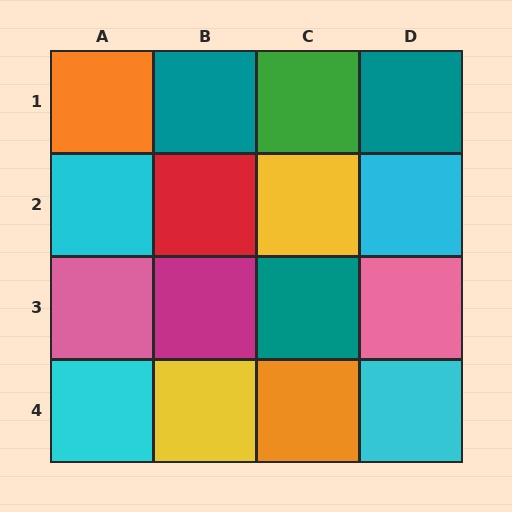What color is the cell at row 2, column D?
Cyan.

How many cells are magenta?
1 cell is magenta.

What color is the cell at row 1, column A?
Orange.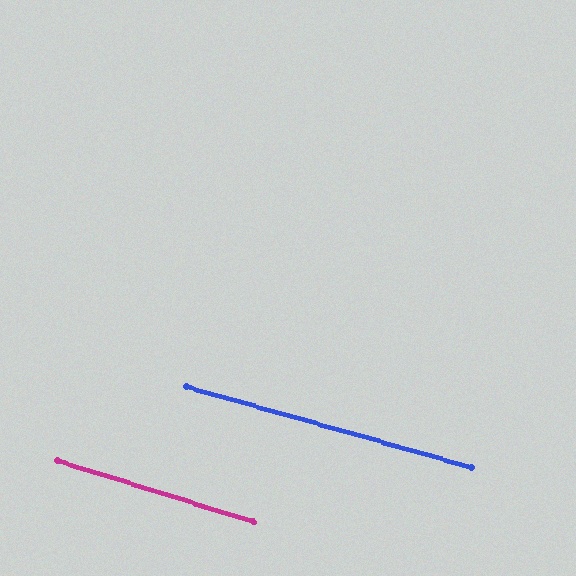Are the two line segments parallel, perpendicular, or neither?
Parallel — their directions differ by only 1.5°.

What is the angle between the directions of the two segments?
Approximately 1 degree.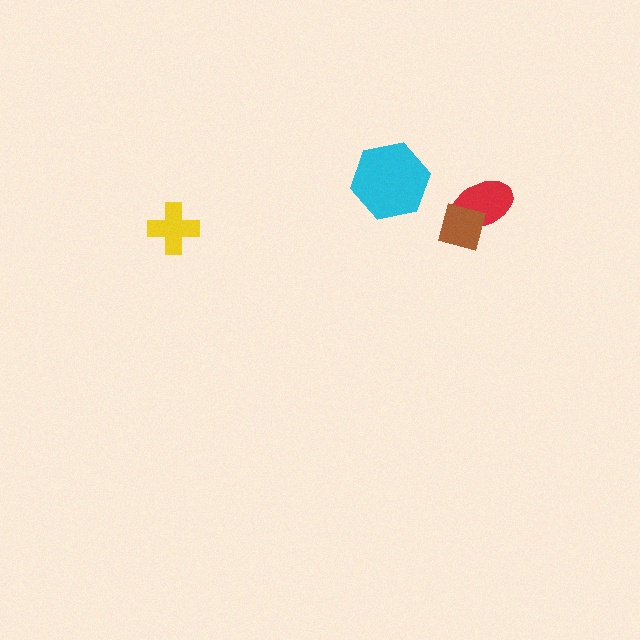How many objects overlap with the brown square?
1 object overlaps with the brown square.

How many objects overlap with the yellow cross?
0 objects overlap with the yellow cross.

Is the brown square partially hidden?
No, no other shape covers it.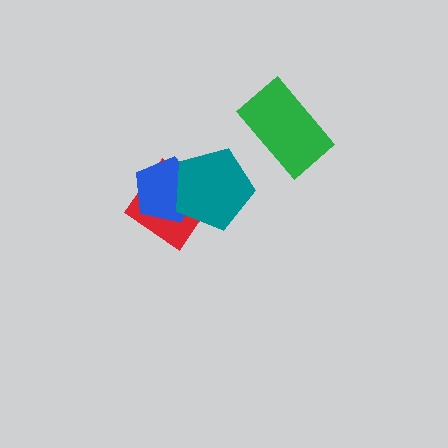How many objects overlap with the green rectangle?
0 objects overlap with the green rectangle.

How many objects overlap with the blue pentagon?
2 objects overlap with the blue pentagon.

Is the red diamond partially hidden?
Yes, it is partially covered by another shape.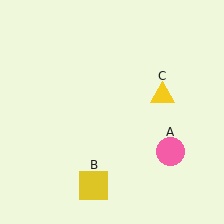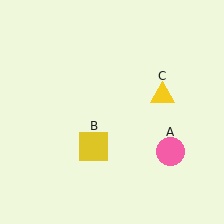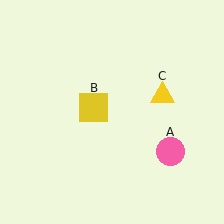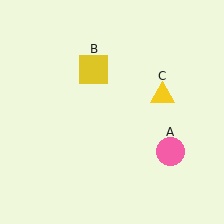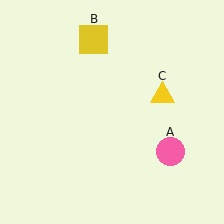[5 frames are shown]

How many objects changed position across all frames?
1 object changed position: yellow square (object B).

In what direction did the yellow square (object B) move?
The yellow square (object B) moved up.